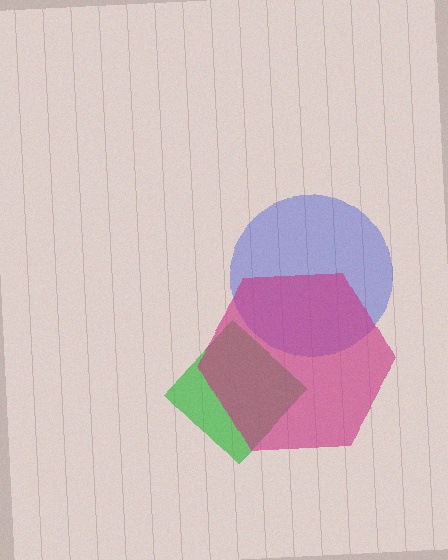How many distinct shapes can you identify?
There are 3 distinct shapes: a green diamond, a blue circle, a magenta hexagon.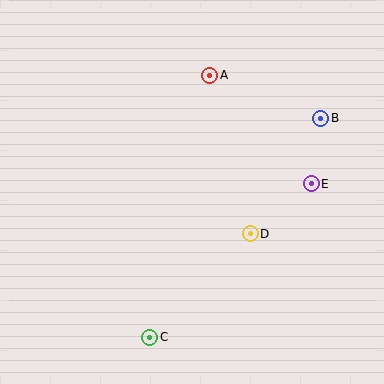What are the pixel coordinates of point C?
Point C is at (150, 337).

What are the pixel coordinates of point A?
Point A is at (210, 75).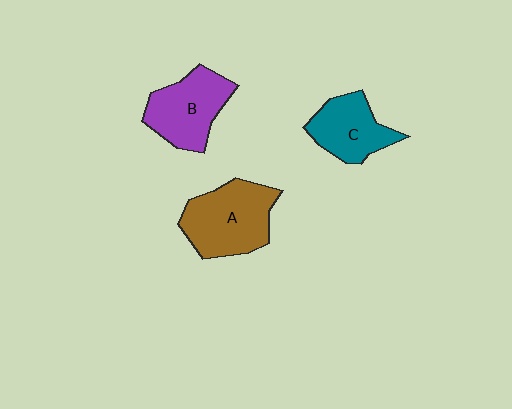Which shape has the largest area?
Shape A (brown).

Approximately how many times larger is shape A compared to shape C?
Approximately 1.4 times.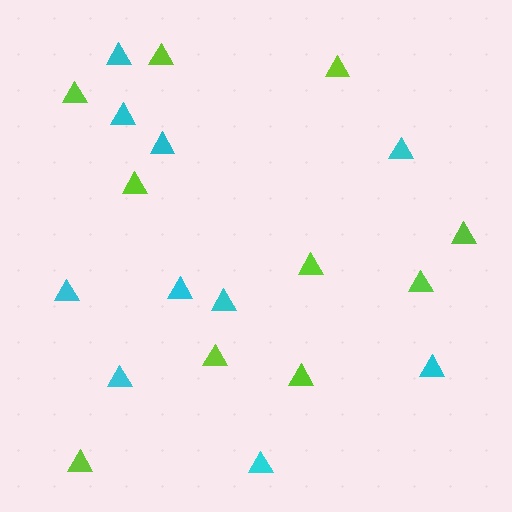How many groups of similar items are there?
There are 2 groups: one group of cyan triangles (10) and one group of lime triangles (10).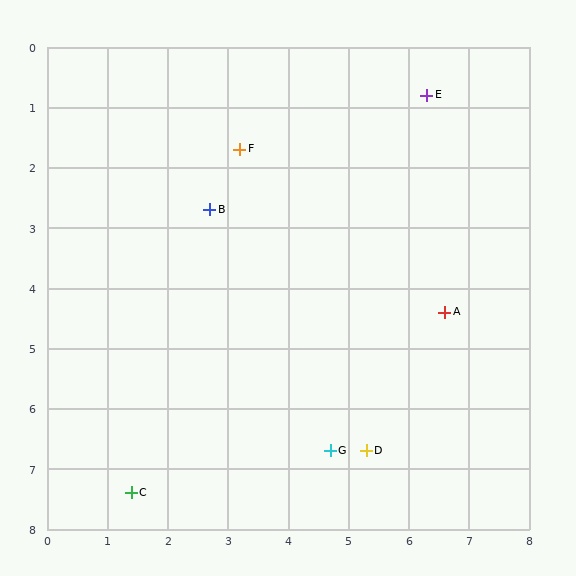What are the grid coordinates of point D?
Point D is at approximately (5.3, 6.7).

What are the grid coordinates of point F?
Point F is at approximately (3.2, 1.7).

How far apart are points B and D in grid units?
Points B and D are about 4.8 grid units apart.